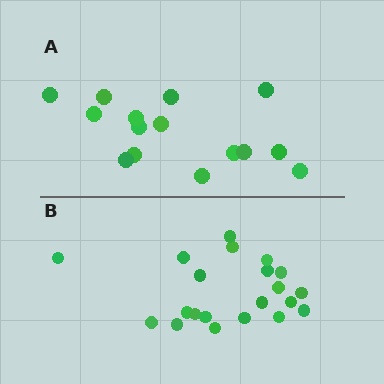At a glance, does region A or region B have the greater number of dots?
Region B (the bottom region) has more dots.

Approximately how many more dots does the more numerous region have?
Region B has about 6 more dots than region A.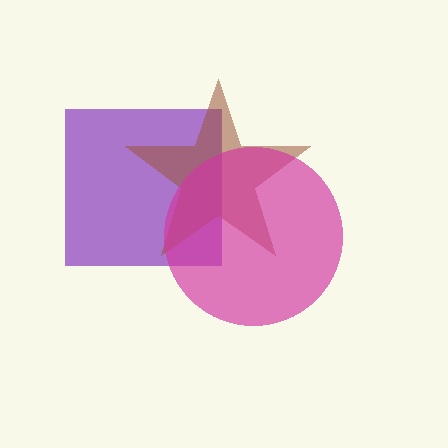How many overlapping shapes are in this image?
There are 3 overlapping shapes in the image.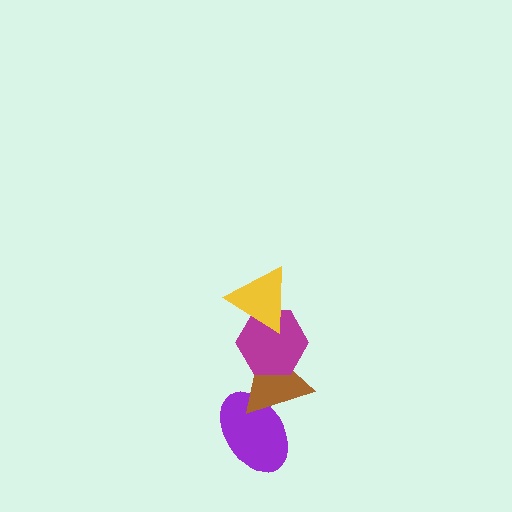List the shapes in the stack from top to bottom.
From top to bottom: the yellow triangle, the magenta hexagon, the brown triangle, the purple ellipse.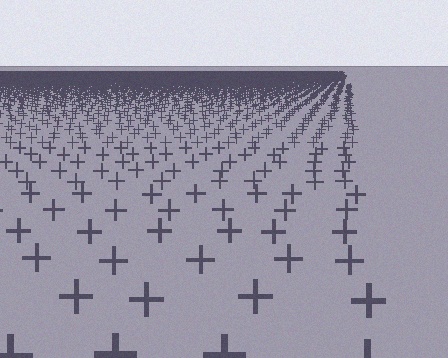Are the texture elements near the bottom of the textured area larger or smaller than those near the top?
Larger. Near the bottom, elements are closer to the viewer and appear at a bigger on-screen size.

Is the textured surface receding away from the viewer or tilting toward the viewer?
The surface is receding away from the viewer. Texture elements get smaller and denser toward the top.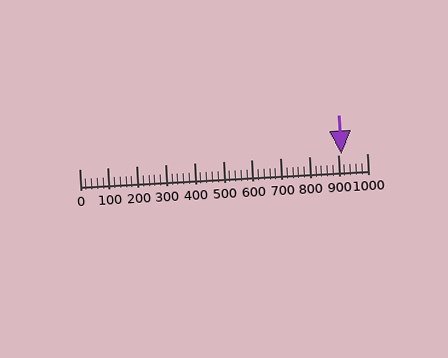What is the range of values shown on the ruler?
The ruler shows values from 0 to 1000.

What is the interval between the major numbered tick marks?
The major tick marks are spaced 100 units apart.